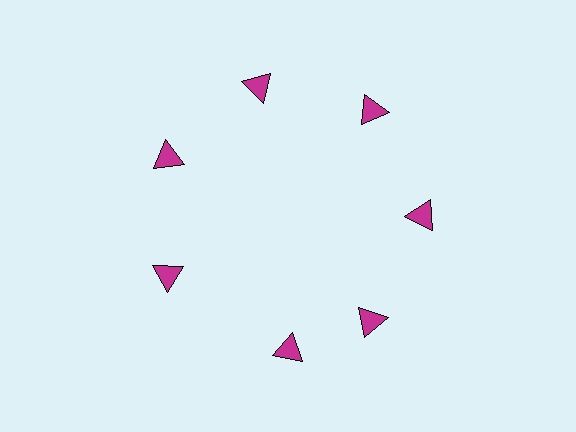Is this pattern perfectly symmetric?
No. The 7 magenta triangles are arranged in a ring, but one element near the 6 o'clock position is rotated out of alignment along the ring, breaking the 7-fold rotational symmetry.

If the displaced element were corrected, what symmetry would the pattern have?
It would have 7-fold rotational symmetry — the pattern would map onto itself every 51 degrees.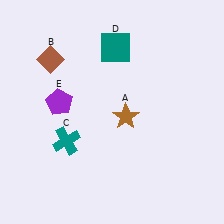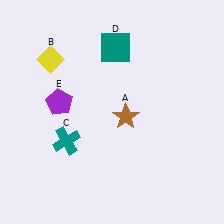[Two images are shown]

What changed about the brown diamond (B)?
In Image 1, B is brown. In Image 2, it changed to yellow.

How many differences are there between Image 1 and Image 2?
There is 1 difference between the two images.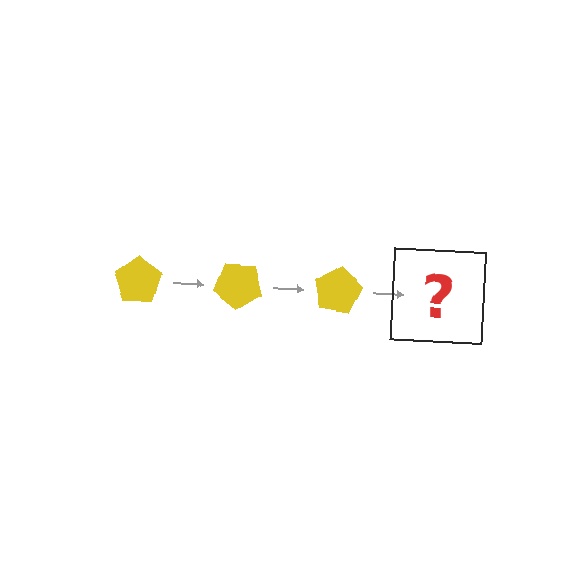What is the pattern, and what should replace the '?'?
The pattern is that the pentagon rotates 40 degrees each step. The '?' should be a yellow pentagon rotated 120 degrees.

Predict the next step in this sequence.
The next step is a yellow pentagon rotated 120 degrees.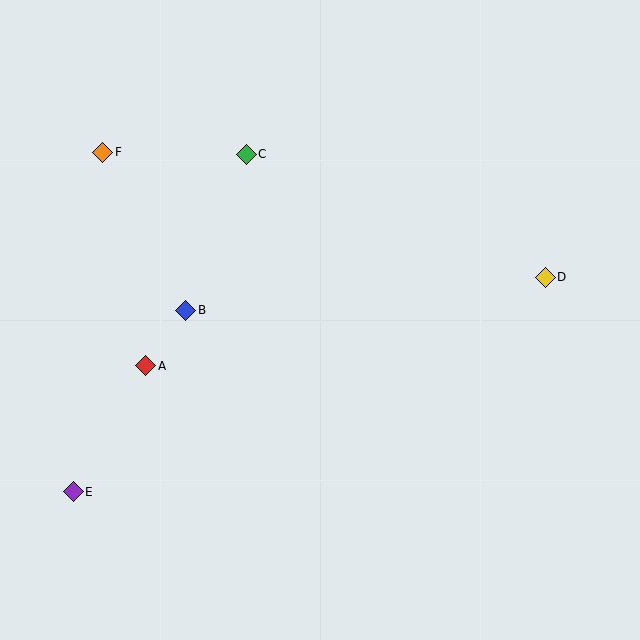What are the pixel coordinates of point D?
Point D is at (545, 277).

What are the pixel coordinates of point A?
Point A is at (146, 366).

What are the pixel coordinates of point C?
Point C is at (246, 154).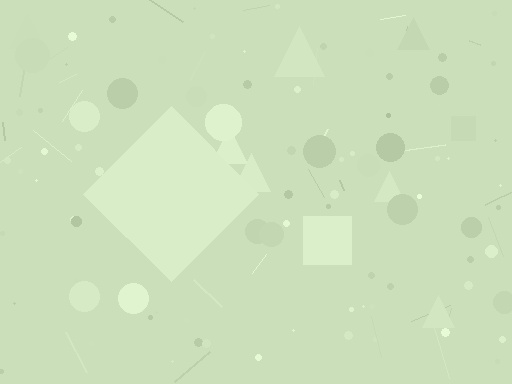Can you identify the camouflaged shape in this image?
The camouflaged shape is a diamond.